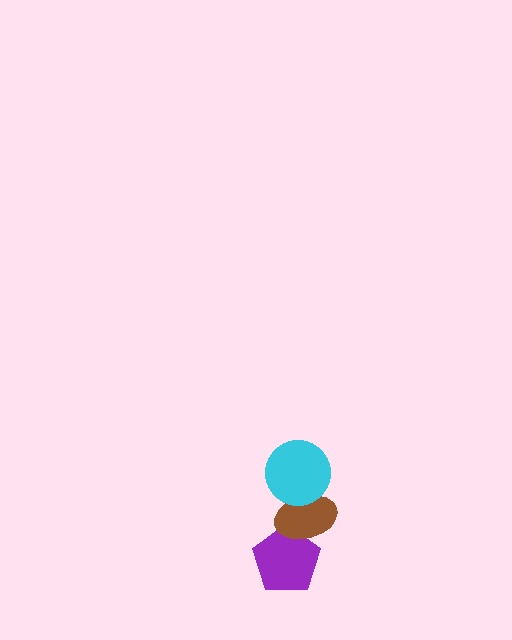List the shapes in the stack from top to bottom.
From top to bottom: the cyan circle, the brown ellipse, the purple pentagon.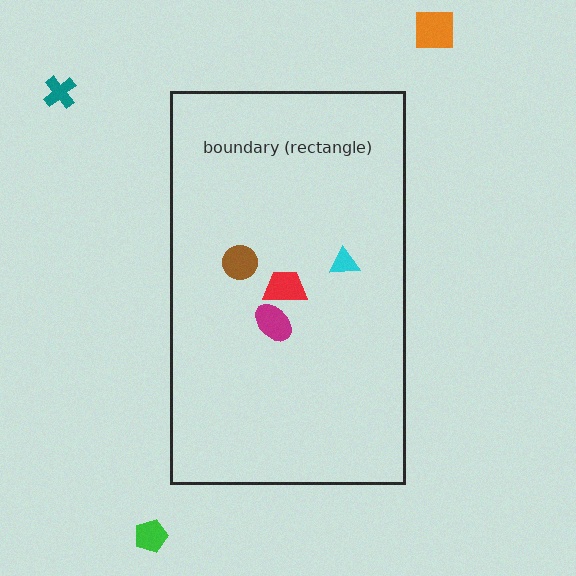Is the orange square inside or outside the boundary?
Outside.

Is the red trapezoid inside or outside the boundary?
Inside.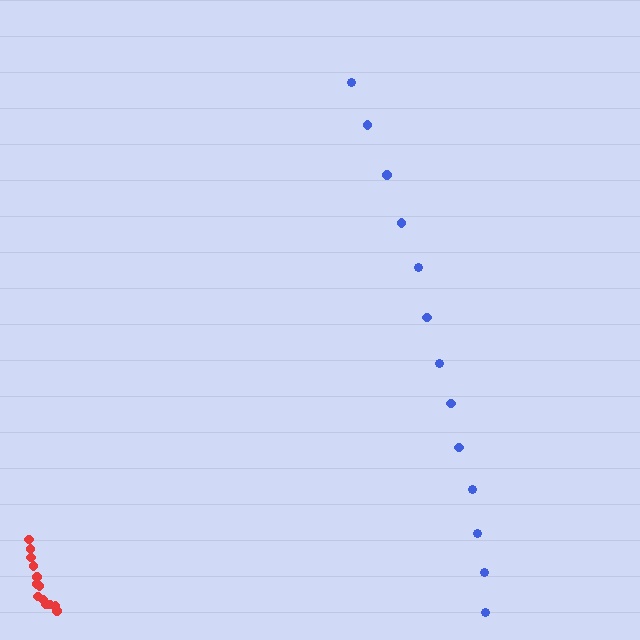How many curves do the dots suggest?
There are 2 distinct paths.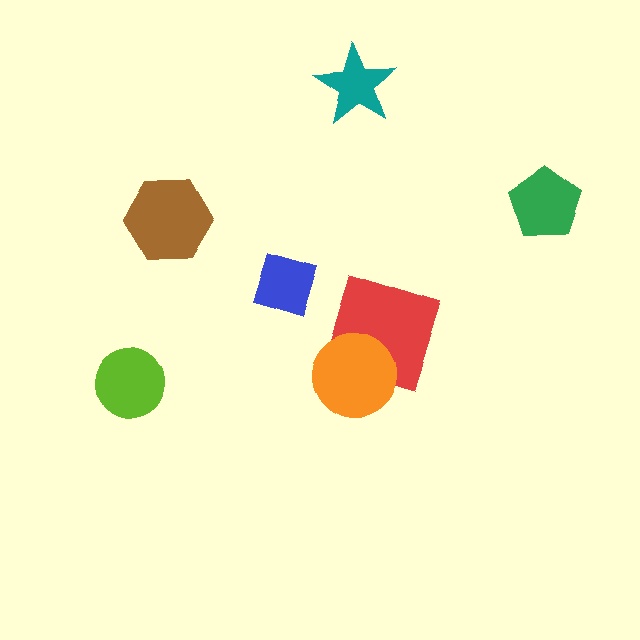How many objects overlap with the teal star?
0 objects overlap with the teal star.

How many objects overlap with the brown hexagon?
0 objects overlap with the brown hexagon.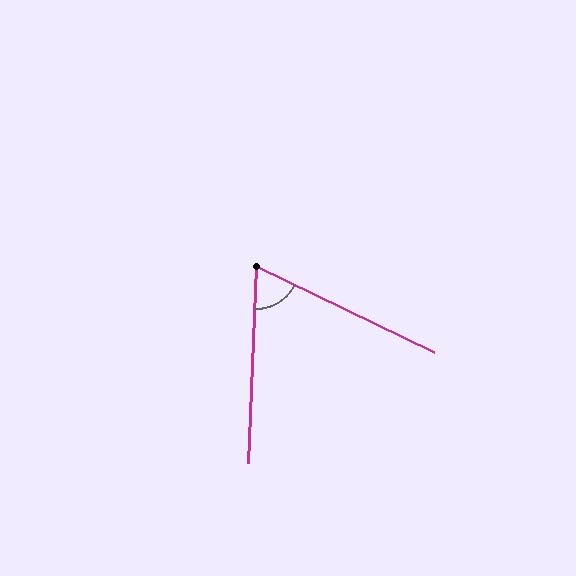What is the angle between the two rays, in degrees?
Approximately 66 degrees.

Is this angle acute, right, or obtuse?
It is acute.